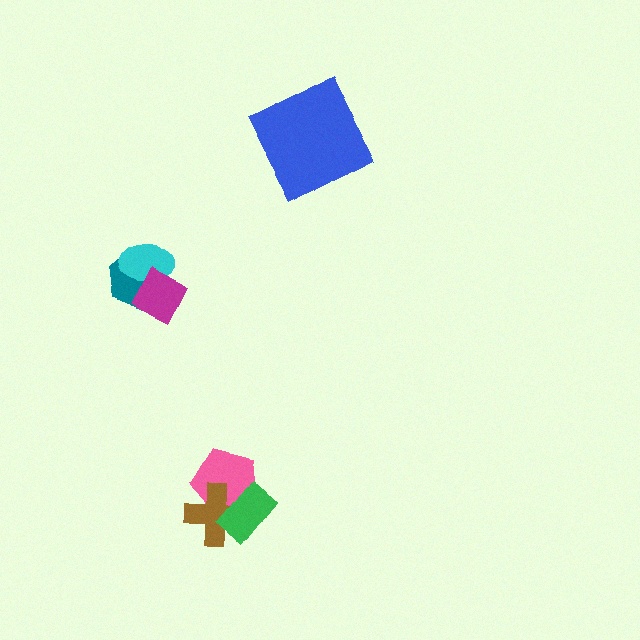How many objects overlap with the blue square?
0 objects overlap with the blue square.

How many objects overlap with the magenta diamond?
2 objects overlap with the magenta diamond.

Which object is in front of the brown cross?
The green rectangle is in front of the brown cross.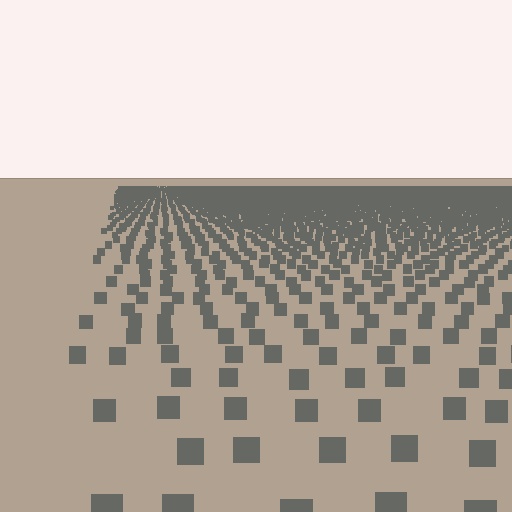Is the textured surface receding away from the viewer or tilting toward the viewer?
The surface is receding away from the viewer. Texture elements get smaller and denser toward the top.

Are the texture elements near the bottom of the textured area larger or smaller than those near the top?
Larger. Near the bottom, elements are closer to the viewer and appear at a bigger on-screen size.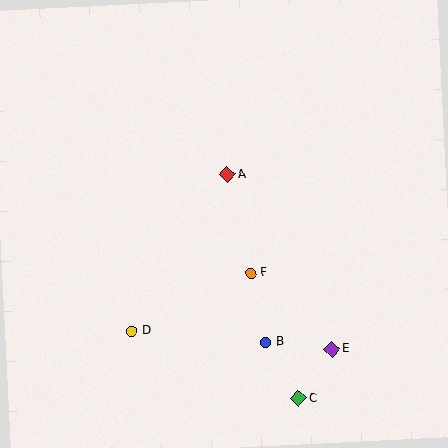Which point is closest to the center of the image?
Point A at (227, 175) is closest to the center.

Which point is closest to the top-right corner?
Point A is closest to the top-right corner.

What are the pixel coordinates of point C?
Point C is at (299, 398).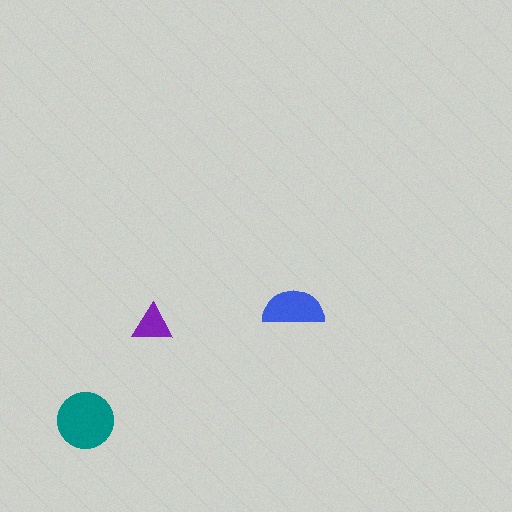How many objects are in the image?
There are 3 objects in the image.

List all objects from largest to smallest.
The teal circle, the blue semicircle, the purple triangle.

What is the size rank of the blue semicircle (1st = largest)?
2nd.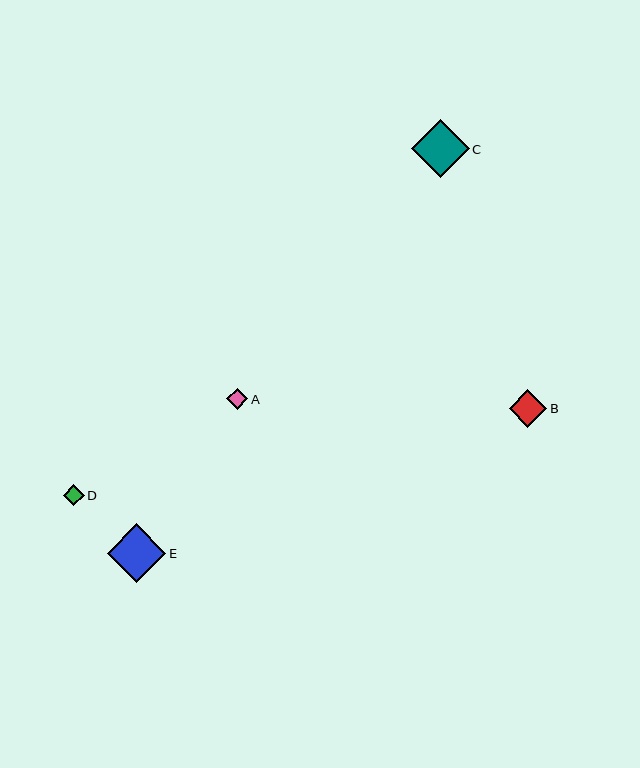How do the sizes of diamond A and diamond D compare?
Diamond A and diamond D are approximately the same size.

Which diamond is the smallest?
Diamond D is the smallest with a size of approximately 21 pixels.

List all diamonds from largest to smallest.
From largest to smallest: E, C, B, A, D.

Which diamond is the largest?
Diamond E is the largest with a size of approximately 58 pixels.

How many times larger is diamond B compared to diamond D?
Diamond B is approximately 1.8 times the size of diamond D.